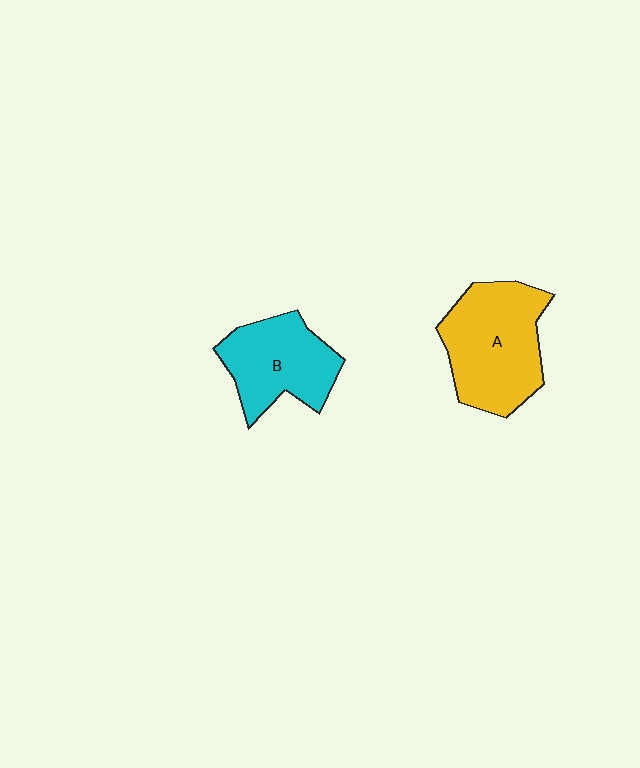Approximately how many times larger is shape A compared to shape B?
Approximately 1.3 times.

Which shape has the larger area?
Shape A (yellow).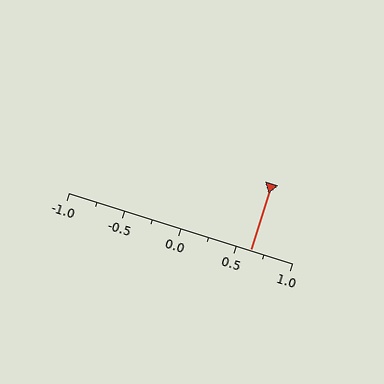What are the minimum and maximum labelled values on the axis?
The axis runs from -1.0 to 1.0.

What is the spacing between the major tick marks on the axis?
The major ticks are spaced 0.5 apart.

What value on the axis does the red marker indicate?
The marker indicates approximately 0.62.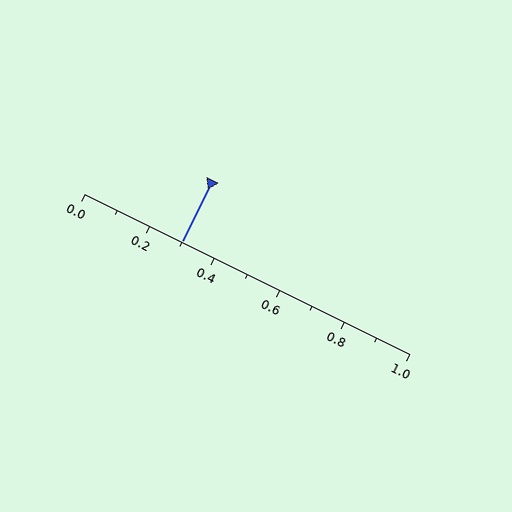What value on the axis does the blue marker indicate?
The marker indicates approximately 0.3.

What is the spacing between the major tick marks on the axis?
The major ticks are spaced 0.2 apart.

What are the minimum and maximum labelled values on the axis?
The axis runs from 0.0 to 1.0.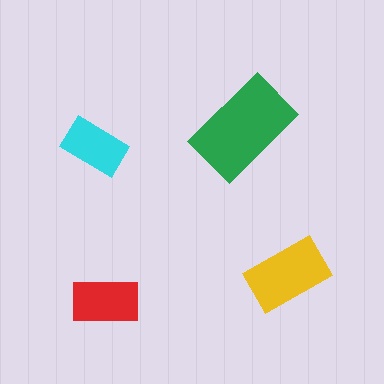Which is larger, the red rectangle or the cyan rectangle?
The red one.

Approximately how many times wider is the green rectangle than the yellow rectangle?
About 1.5 times wider.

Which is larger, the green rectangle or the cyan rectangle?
The green one.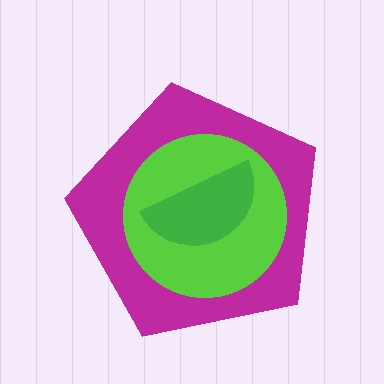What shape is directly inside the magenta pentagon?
The lime circle.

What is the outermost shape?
The magenta pentagon.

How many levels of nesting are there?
3.